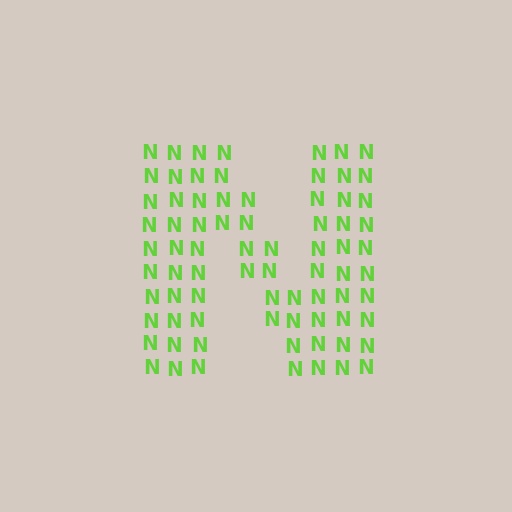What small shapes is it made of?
It is made of small letter N's.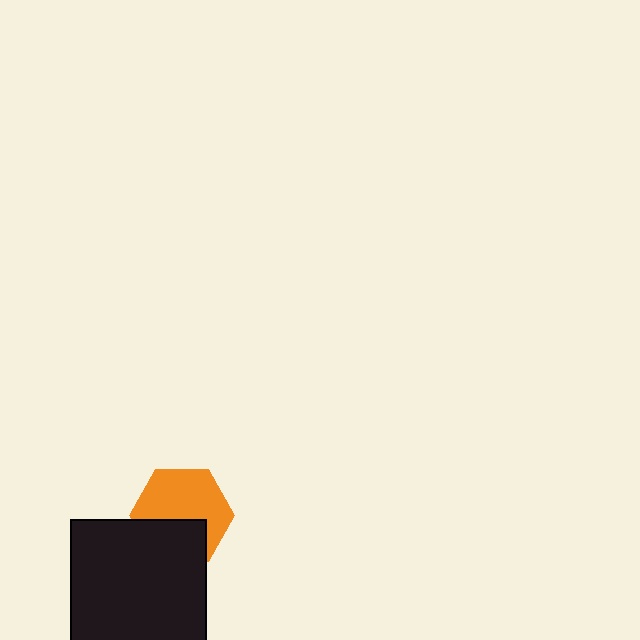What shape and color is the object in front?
The object in front is a black square.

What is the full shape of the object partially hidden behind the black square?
The partially hidden object is an orange hexagon.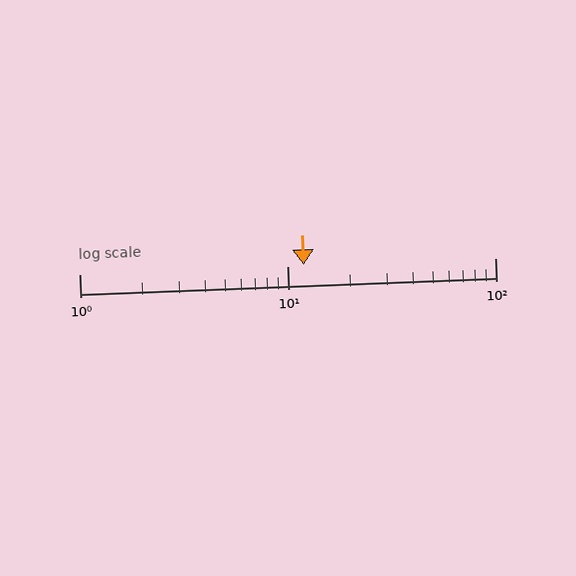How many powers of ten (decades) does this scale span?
The scale spans 2 decades, from 1 to 100.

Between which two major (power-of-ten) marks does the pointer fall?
The pointer is between 10 and 100.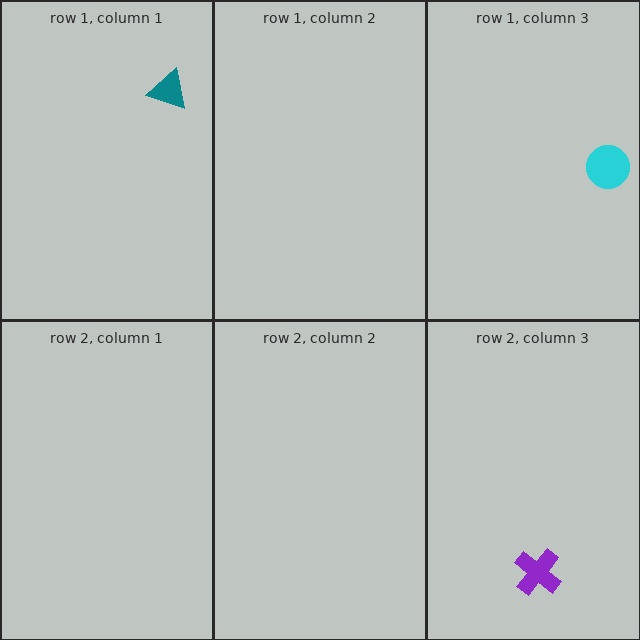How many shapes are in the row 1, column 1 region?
1.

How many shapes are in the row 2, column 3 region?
1.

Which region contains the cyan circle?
The row 1, column 3 region.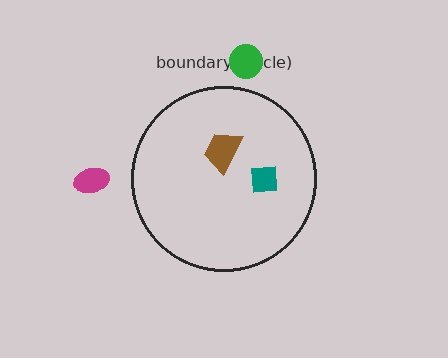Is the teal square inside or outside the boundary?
Inside.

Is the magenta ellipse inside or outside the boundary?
Outside.